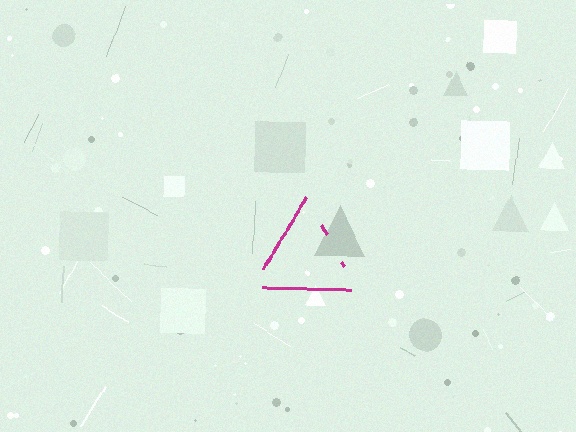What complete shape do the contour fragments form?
The contour fragments form a triangle.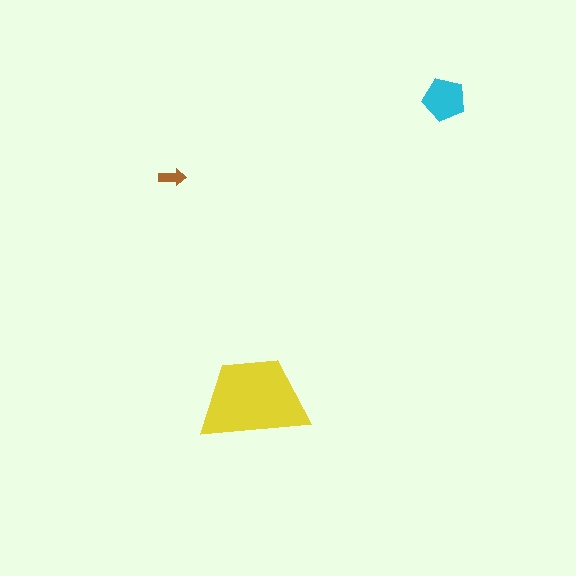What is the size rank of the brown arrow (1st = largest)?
3rd.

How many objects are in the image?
There are 3 objects in the image.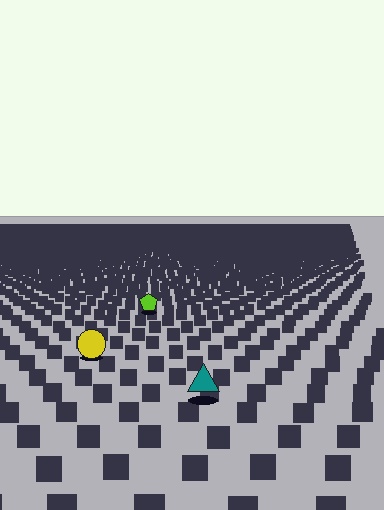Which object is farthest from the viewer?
The lime pentagon is farthest from the viewer. It appears smaller and the ground texture around it is denser.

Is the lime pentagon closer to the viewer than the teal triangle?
No. The teal triangle is closer — you can tell from the texture gradient: the ground texture is coarser near it.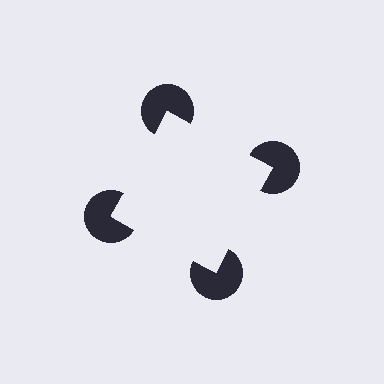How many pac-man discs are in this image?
There are 4 — one at each vertex of the illusory square.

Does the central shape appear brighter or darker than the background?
It typically appears slightly brighter than the background, even though no actual brightness change is drawn.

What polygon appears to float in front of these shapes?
An illusory square — its edges are inferred from the aligned wedge cuts in the pac-man discs, not physically drawn.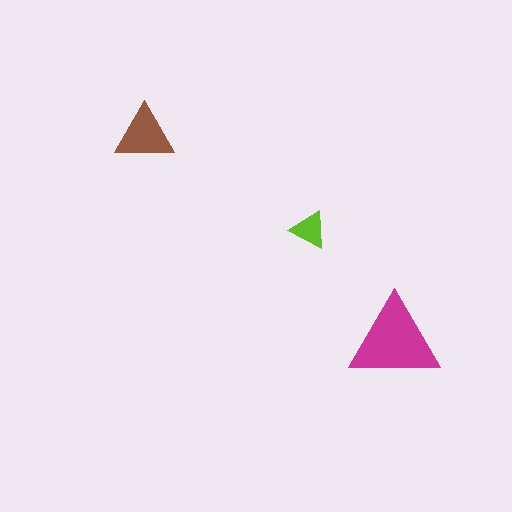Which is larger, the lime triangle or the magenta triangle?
The magenta one.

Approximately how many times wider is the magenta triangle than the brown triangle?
About 1.5 times wider.